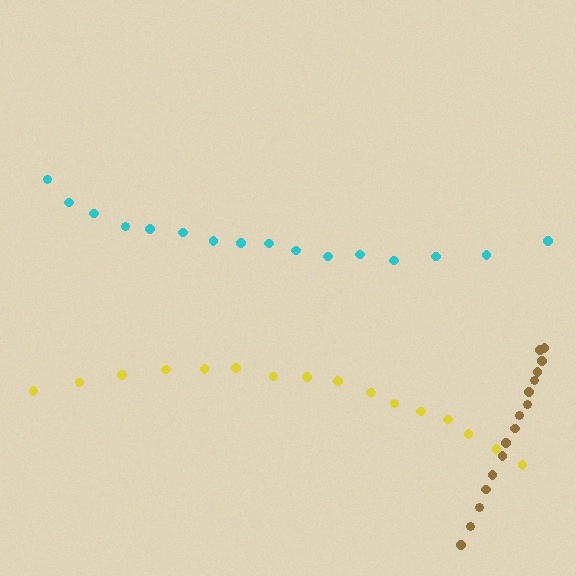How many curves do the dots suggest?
There are 3 distinct paths.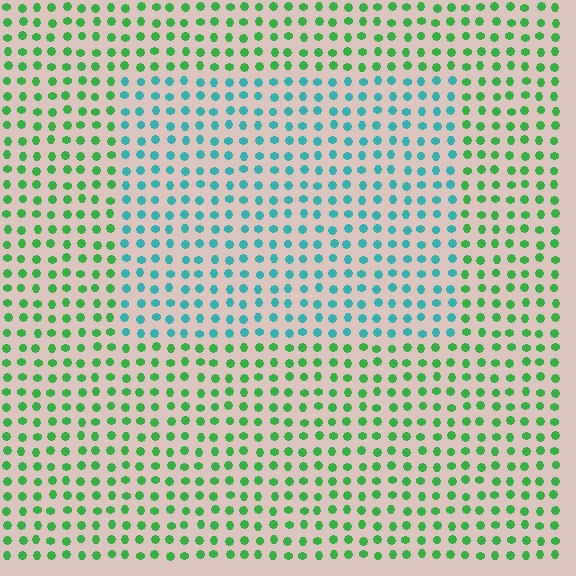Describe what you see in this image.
The image is filled with small green elements in a uniform arrangement. A rectangle-shaped region is visible where the elements are tinted to a slightly different hue, forming a subtle color boundary.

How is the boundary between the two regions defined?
The boundary is defined purely by a slight shift in hue (about 51 degrees). Spacing, size, and orientation are identical on both sides.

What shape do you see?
I see a rectangle.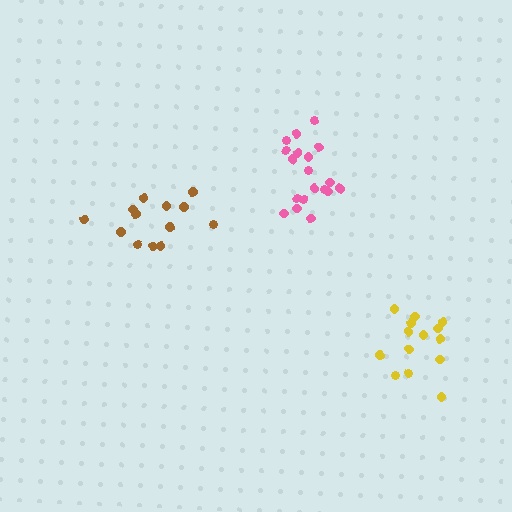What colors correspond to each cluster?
The clusters are colored: pink, brown, yellow.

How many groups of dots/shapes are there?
There are 3 groups.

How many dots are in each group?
Group 1: 19 dots, Group 2: 13 dots, Group 3: 14 dots (46 total).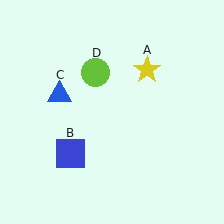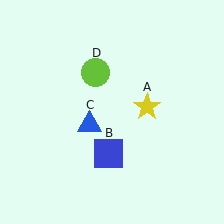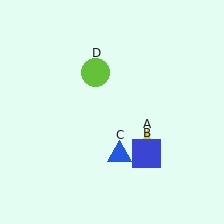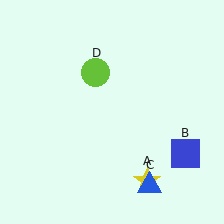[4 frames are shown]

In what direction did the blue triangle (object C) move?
The blue triangle (object C) moved down and to the right.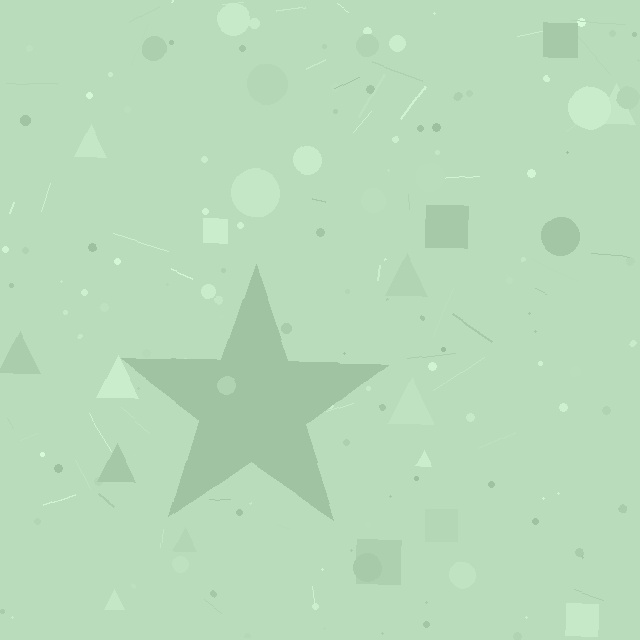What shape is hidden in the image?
A star is hidden in the image.